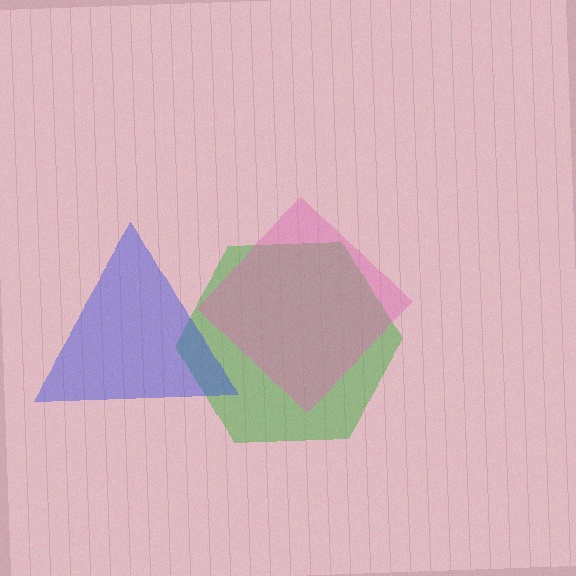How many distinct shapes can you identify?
There are 3 distinct shapes: a green hexagon, a blue triangle, a pink diamond.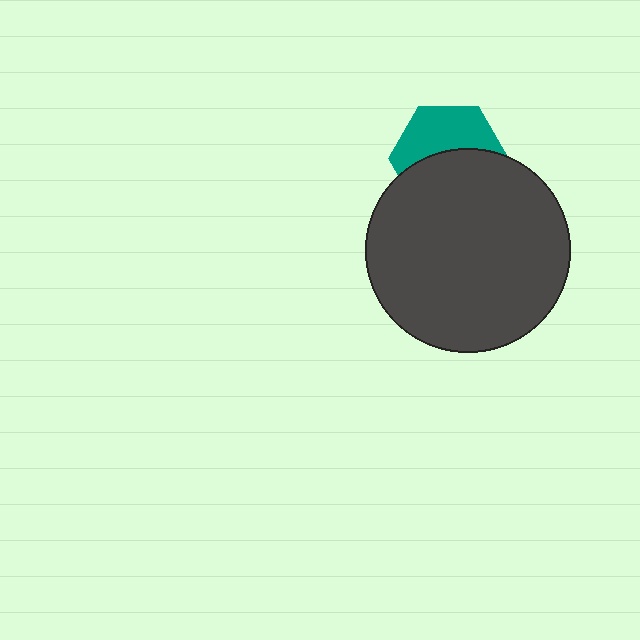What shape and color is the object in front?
The object in front is a dark gray circle.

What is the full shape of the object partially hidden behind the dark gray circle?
The partially hidden object is a teal hexagon.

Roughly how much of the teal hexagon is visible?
About half of it is visible (roughly 47%).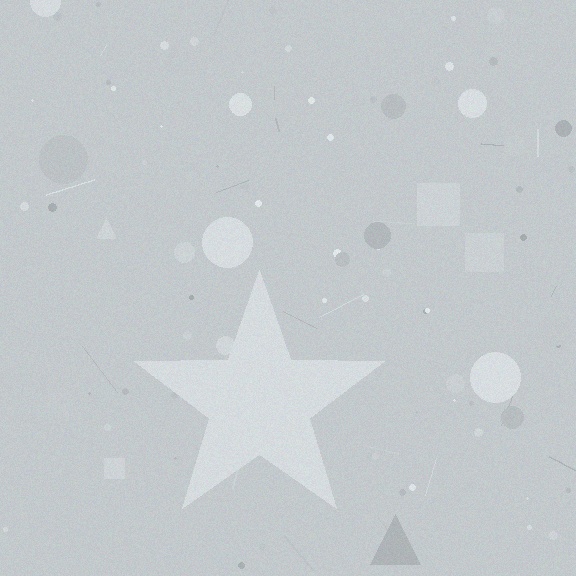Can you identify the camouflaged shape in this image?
The camouflaged shape is a star.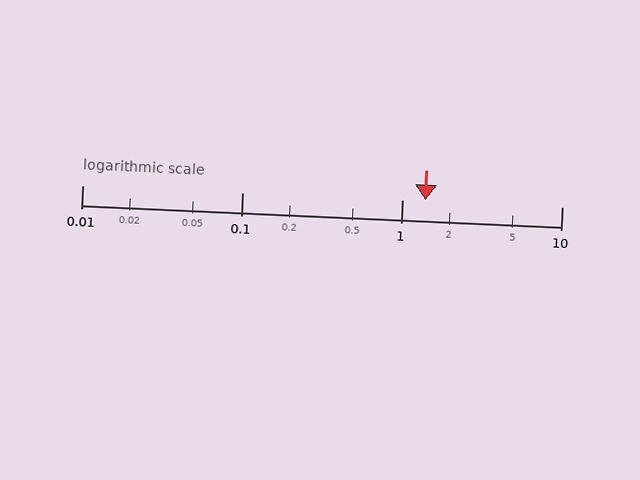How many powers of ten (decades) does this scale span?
The scale spans 3 decades, from 0.01 to 10.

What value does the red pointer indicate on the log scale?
The pointer indicates approximately 1.4.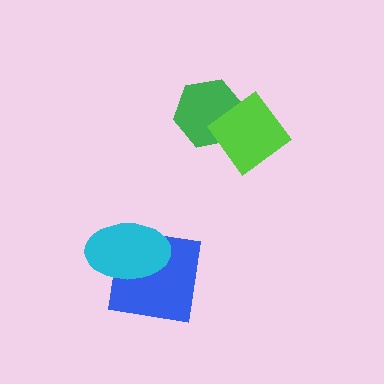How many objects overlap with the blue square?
1 object overlaps with the blue square.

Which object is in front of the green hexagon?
The lime diamond is in front of the green hexagon.